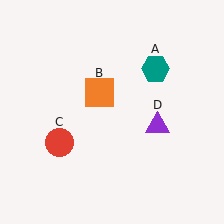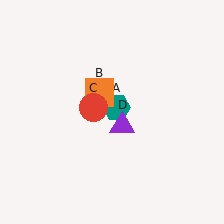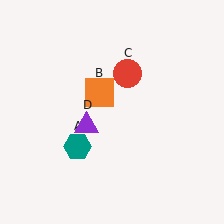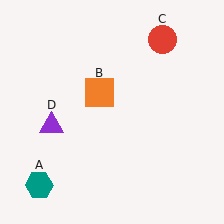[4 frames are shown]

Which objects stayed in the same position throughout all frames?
Orange square (object B) remained stationary.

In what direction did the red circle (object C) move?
The red circle (object C) moved up and to the right.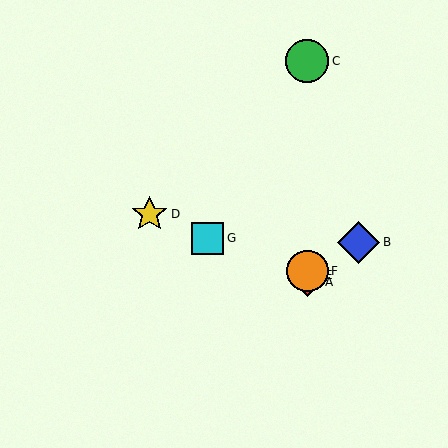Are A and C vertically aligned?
Yes, both are at x≈307.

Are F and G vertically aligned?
No, F is at x≈307 and G is at x≈207.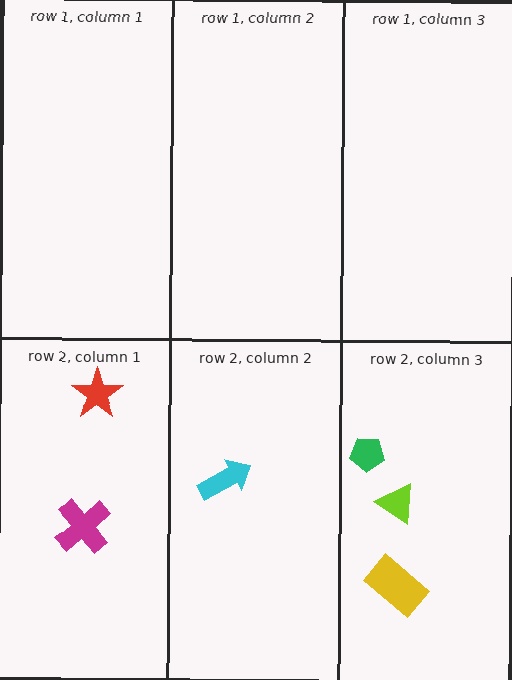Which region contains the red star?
The row 2, column 1 region.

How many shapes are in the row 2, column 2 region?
1.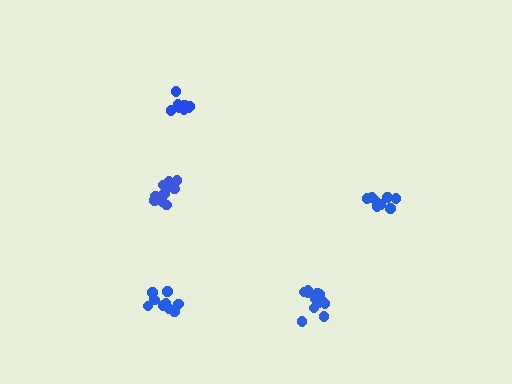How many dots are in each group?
Group 1: 14 dots, Group 2: 11 dots, Group 3: 12 dots, Group 4: 8 dots, Group 5: 8 dots (53 total).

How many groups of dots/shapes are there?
There are 5 groups.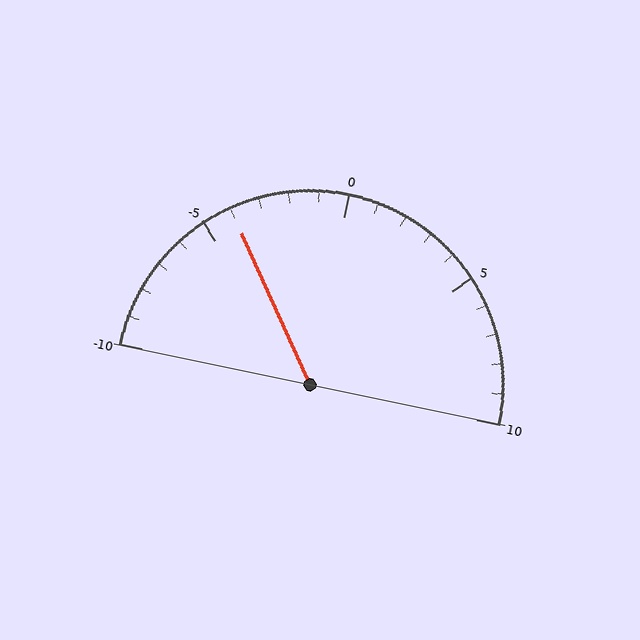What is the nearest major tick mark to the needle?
The nearest major tick mark is -5.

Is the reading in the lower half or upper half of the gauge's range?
The reading is in the lower half of the range (-10 to 10).